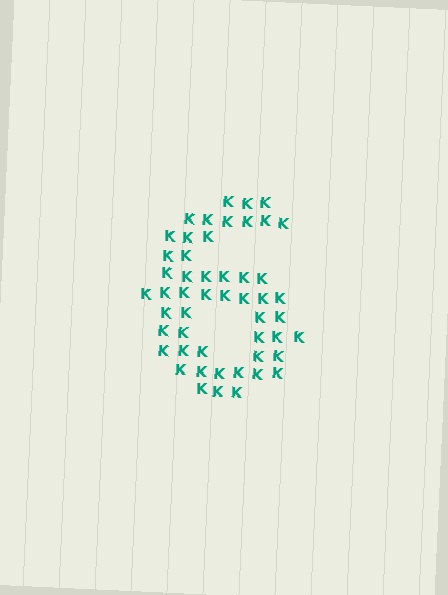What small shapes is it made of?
It is made of small letter K's.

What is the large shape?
The large shape is the digit 6.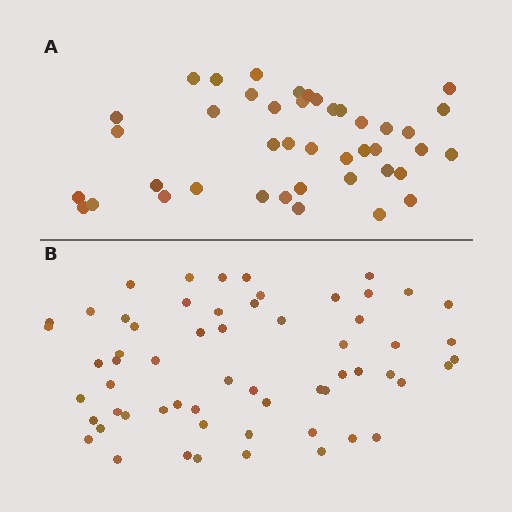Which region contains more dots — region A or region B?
Region B (the bottom region) has more dots.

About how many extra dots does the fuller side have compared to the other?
Region B has approximately 20 more dots than region A.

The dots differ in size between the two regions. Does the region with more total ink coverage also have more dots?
No. Region A has more total ink coverage because its dots are larger, but region B actually contains more individual dots. Total area can be misleading — the number of items is what matters here.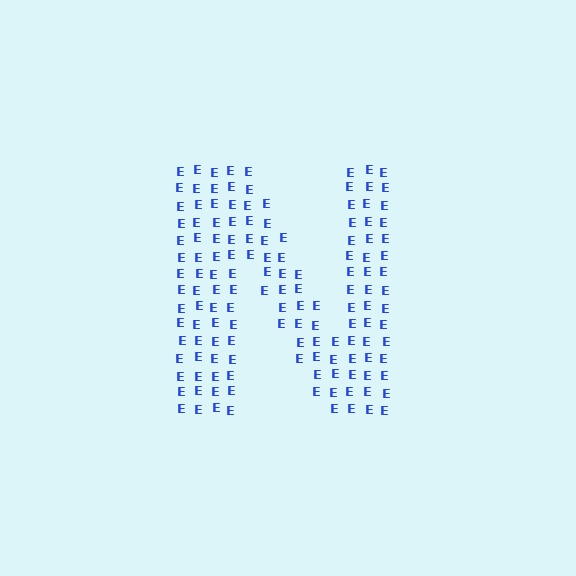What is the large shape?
The large shape is the letter N.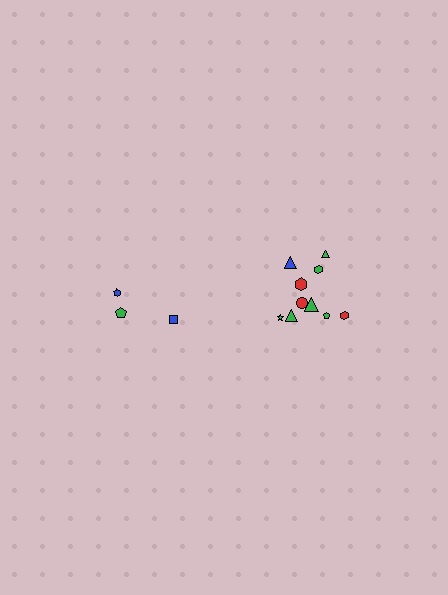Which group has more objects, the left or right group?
The right group.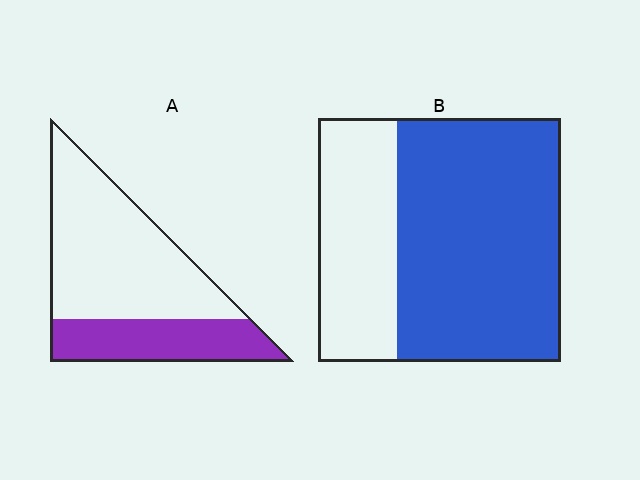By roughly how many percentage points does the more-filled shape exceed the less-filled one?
By roughly 35 percentage points (B over A).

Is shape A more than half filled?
No.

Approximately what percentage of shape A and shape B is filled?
A is approximately 30% and B is approximately 65%.